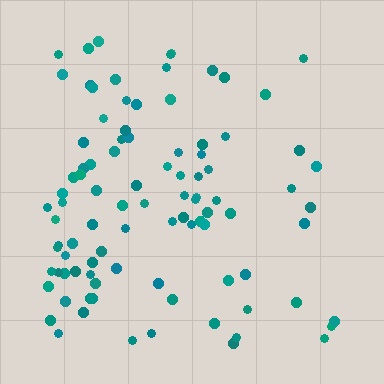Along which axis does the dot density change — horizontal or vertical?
Horizontal.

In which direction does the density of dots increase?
From right to left, with the left side densest.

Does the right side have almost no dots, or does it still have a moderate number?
Still a moderate number, just noticeably fewer than the left.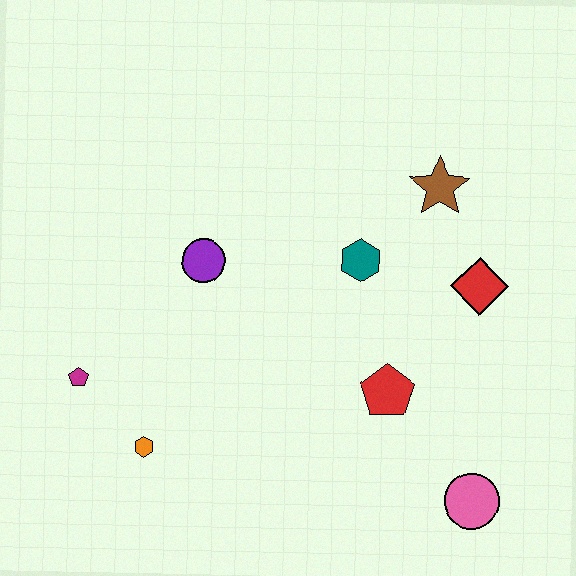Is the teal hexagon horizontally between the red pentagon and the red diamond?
No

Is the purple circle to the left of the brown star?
Yes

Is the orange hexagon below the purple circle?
Yes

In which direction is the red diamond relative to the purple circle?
The red diamond is to the right of the purple circle.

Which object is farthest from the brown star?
The magenta pentagon is farthest from the brown star.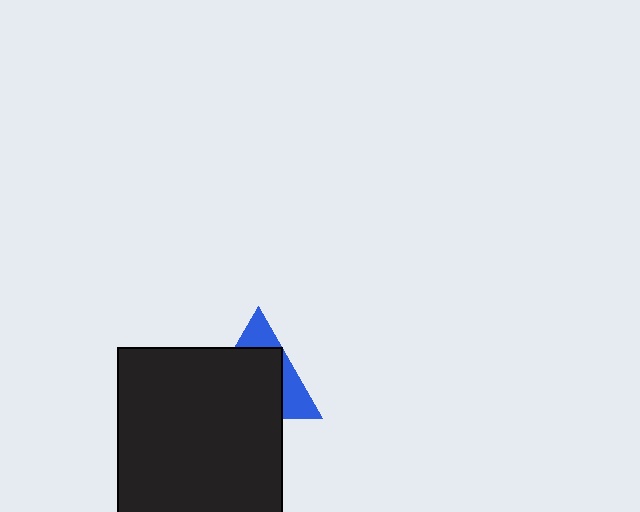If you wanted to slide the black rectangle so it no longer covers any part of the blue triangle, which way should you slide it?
Slide it down — that is the most direct way to separate the two shapes.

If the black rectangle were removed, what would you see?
You would see the complete blue triangle.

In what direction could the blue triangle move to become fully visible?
The blue triangle could move up. That would shift it out from behind the black rectangle entirely.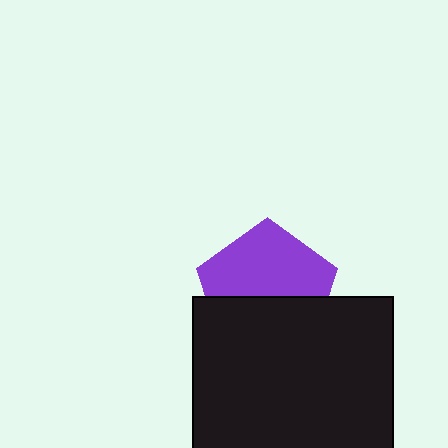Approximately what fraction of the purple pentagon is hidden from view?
Roughly 45% of the purple pentagon is hidden behind the black square.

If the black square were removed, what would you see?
You would see the complete purple pentagon.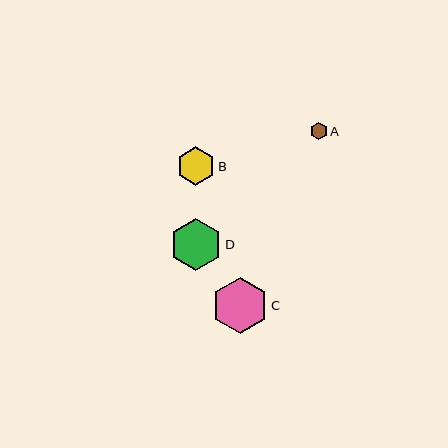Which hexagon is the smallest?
Hexagon A is the smallest with a size of approximately 17 pixels.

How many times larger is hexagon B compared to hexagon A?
Hexagon B is approximately 2.2 times the size of hexagon A.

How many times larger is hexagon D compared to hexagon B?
Hexagon D is approximately 1.3 times the size of hexagon B.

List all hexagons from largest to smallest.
From largest to smallest: C, D, B, A.